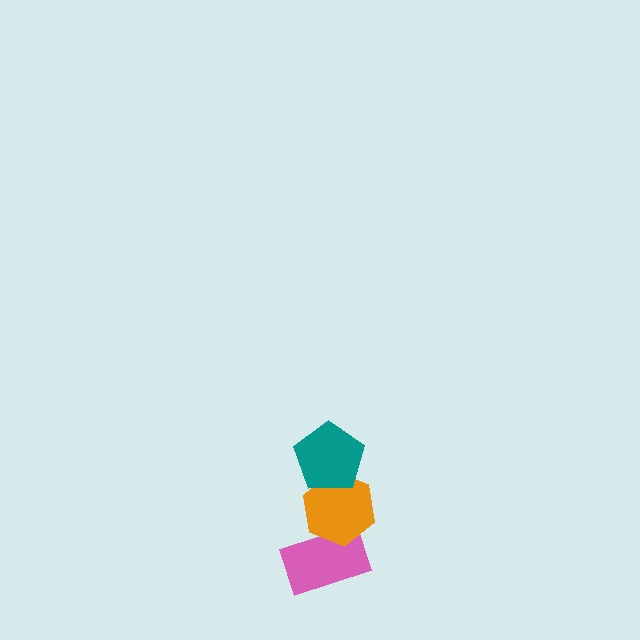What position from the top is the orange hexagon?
The orange hexagon is 2nd from the top.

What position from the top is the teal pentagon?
The teal pentagon is 1st from the top.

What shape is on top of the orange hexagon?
The teal pentagon is on top of the orange hexagon.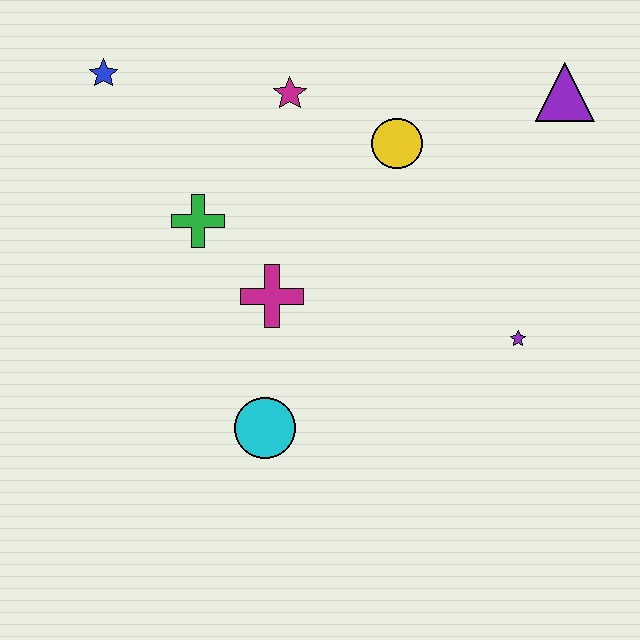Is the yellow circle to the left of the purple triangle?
Yes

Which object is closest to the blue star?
The green cross is closest to the blue star.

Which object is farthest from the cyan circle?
The purple triangle is farthest from the cyan circle.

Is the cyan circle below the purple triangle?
Yes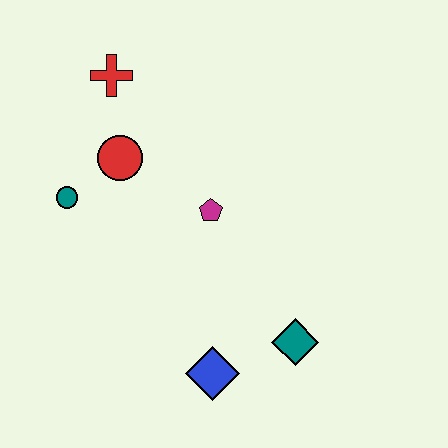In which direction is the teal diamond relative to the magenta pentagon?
The teal diamond is below the magenta pentagon.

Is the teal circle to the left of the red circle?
Yes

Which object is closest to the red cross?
The red circle is closest to the red cross.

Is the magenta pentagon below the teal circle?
Yes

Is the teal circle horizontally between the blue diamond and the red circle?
No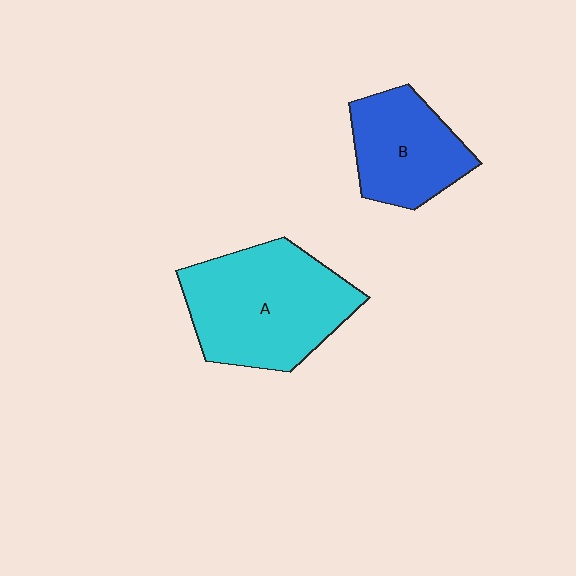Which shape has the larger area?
Shape A (cyan).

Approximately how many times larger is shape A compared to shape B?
Approximately 1.6 times.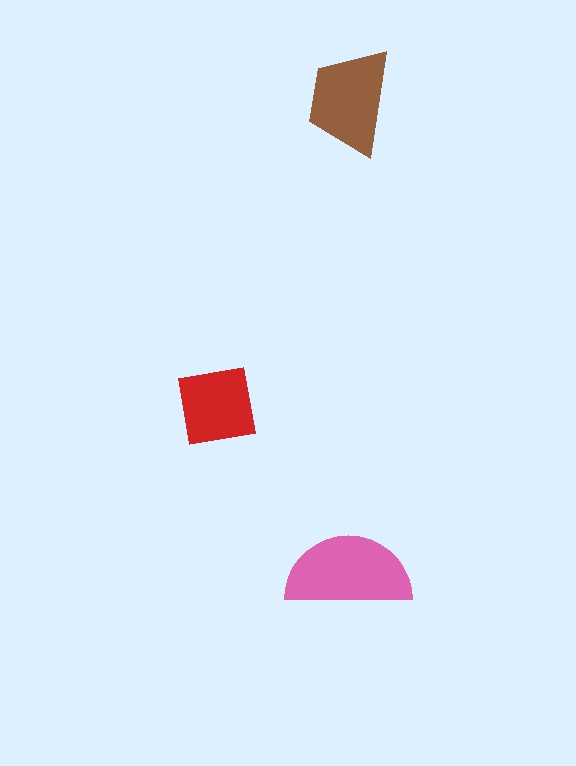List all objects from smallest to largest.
The red square, the brown trapezoid, the pink semicircle.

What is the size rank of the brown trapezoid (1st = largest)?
2nd.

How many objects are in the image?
There are 3 objects in the image.